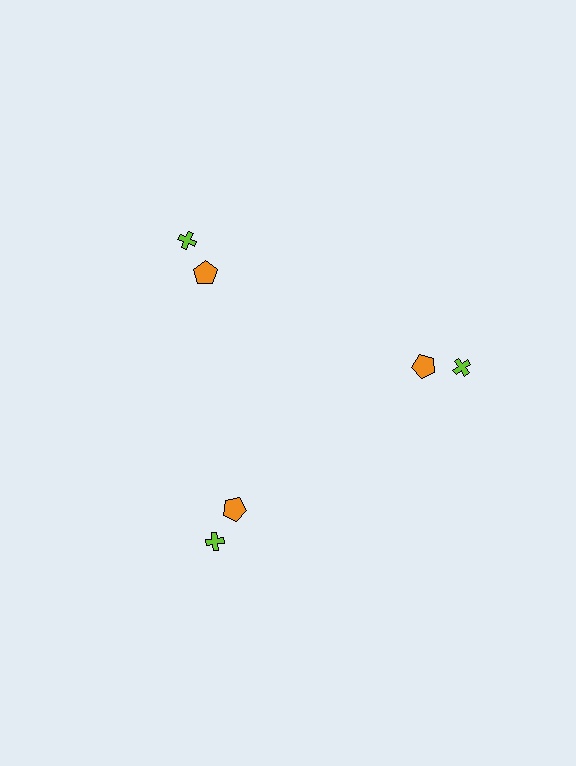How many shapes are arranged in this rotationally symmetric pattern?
There are 6 shapes, arranged in 3 groups of 2.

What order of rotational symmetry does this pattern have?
This pattern has 3-fold rotational symmetry.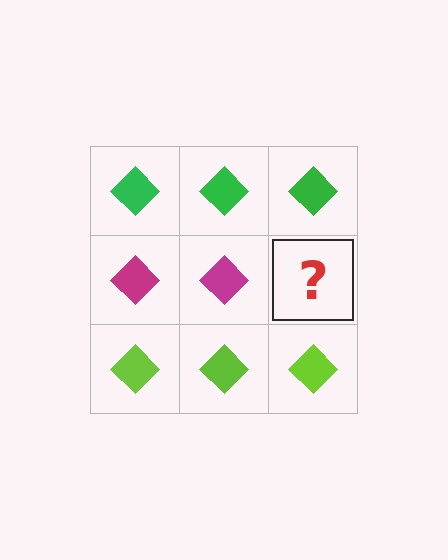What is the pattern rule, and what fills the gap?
The rule is that each row has a consistent color. The gap should be filled with a magenta diamond.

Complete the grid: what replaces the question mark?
The question mark should be replaced with a magenta diamond.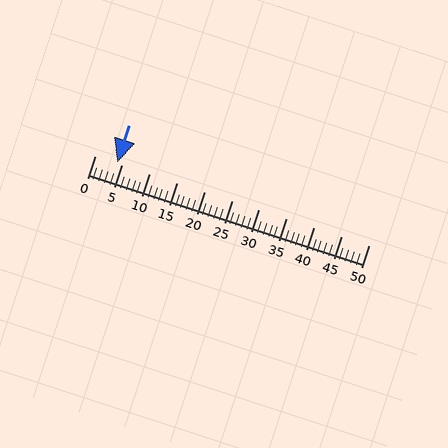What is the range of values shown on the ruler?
The ruler shows values from 0 to 50.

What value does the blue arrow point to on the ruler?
The blue arrow points to approximately 4.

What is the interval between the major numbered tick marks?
The major tick marks are spaced 5 units apart.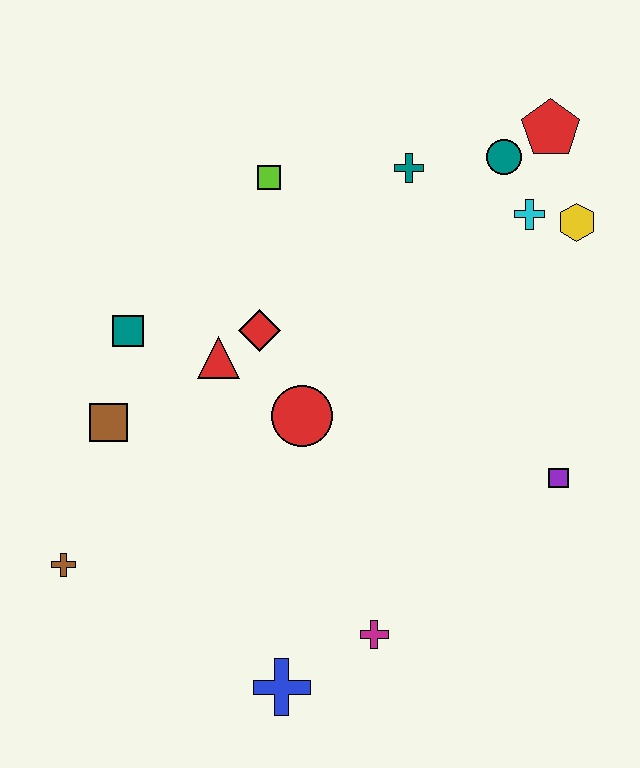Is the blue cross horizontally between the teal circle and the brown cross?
Yes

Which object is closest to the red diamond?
The red triangle is closest to the red diamond.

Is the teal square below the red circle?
No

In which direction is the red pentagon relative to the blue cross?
The red pentagon is above the blue cross.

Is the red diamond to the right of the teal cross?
No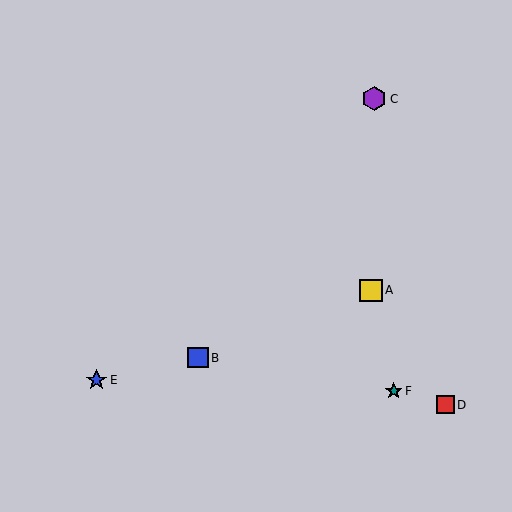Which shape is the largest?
The purple hexagon (labeled C) is the largest.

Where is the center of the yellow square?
The center of the yellow square is at (371, 290).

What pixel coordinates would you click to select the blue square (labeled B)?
Click at (198, 358) to select the blue square B.